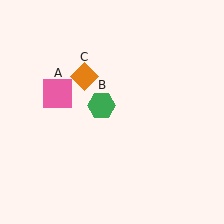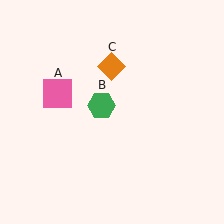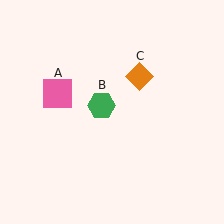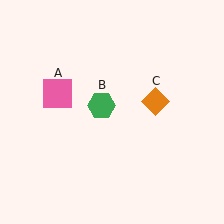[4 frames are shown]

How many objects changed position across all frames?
1 object changed position: orange diamond (object C).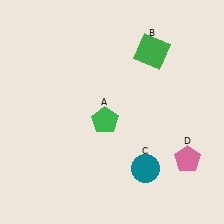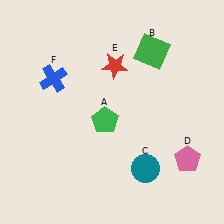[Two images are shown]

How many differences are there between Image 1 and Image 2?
There are 2 differences between the two images.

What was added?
A red star (E), a blue cross (F) were added in Image 2.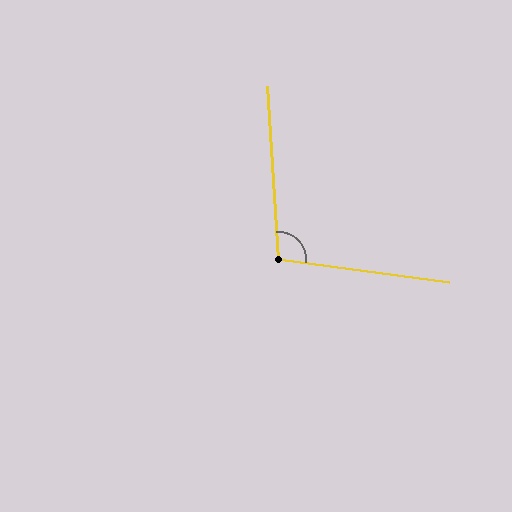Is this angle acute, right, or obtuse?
It is obtuse.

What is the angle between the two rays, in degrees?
Approximately 101 degrees.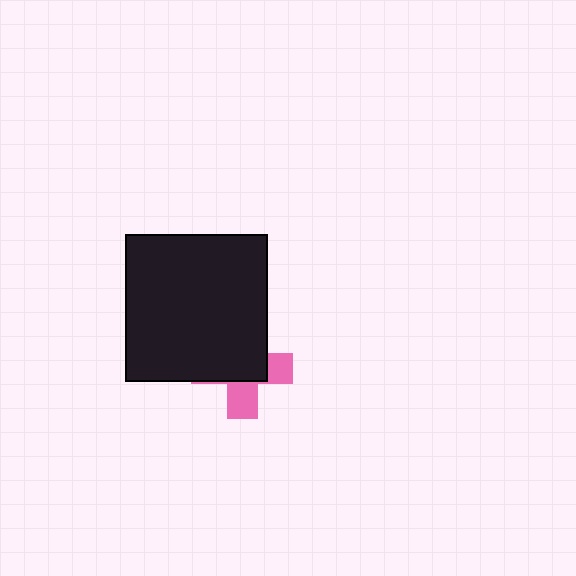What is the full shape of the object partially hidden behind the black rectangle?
The partially hidden object is a pink cross.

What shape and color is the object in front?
The object in front is a black rectangle.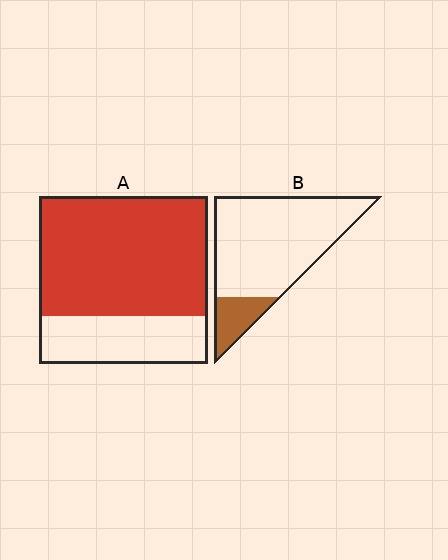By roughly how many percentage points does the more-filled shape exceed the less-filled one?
By roughly 55 percentage points (A over B).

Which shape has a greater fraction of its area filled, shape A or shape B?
Shape A.